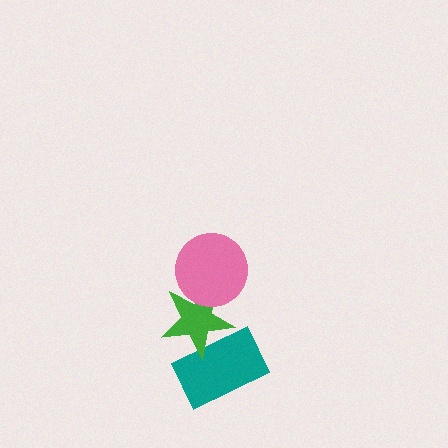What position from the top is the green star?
The green star is 2nd from the top.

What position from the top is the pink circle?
The pink circle is 1st from the top.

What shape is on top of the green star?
The pink circle is on top of the green star.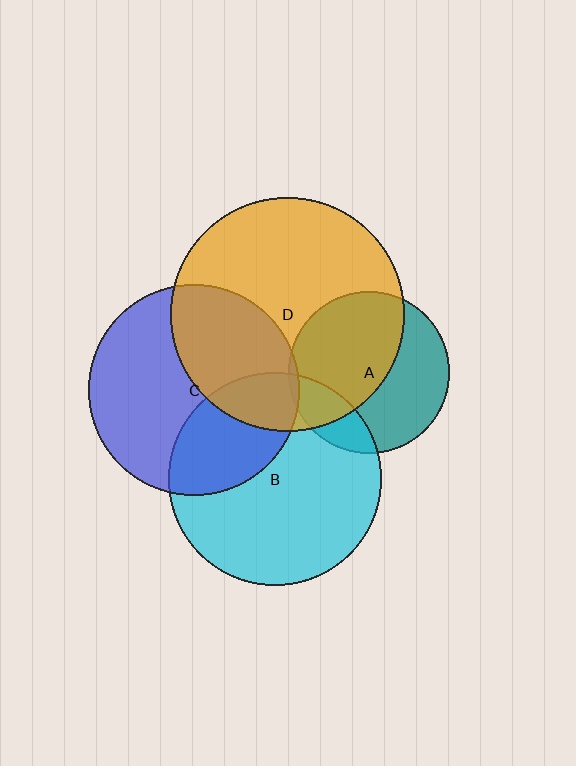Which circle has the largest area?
Circle D (orange).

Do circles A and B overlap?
Yes.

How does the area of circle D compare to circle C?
Approximately 1.2 times.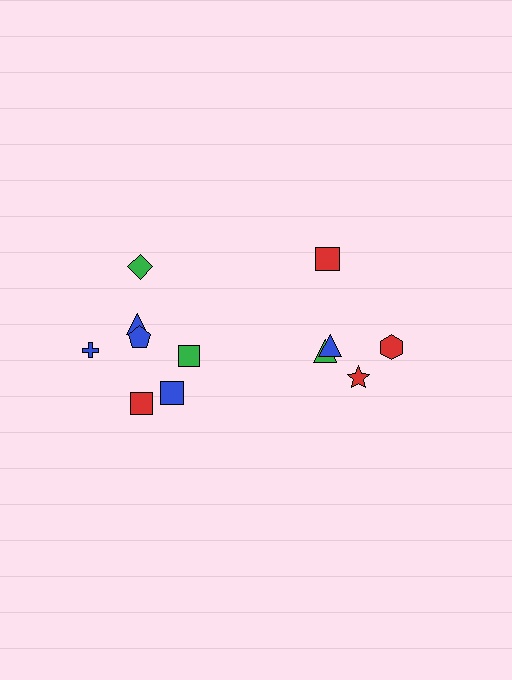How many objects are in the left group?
There are 7 objects.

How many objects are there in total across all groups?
There are 12 objects.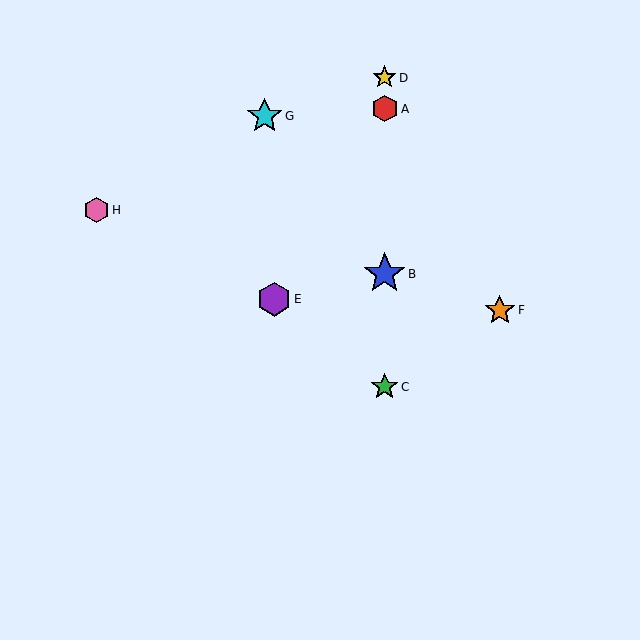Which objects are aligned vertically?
Objects A, B, C, D are aligned vertically.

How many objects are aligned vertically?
4 objects (A, B, C, D) are aligned vertically.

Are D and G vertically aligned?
No, D is at x≈385 and G is at x≈265.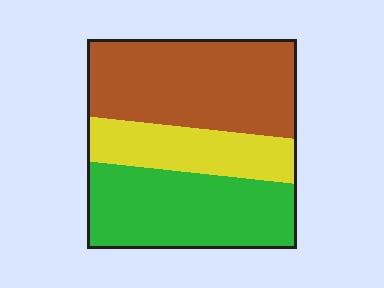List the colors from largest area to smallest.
From largest to smallest: brown, green, yellow.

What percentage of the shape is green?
Green takes up about three eighths (3/8) of the shape.